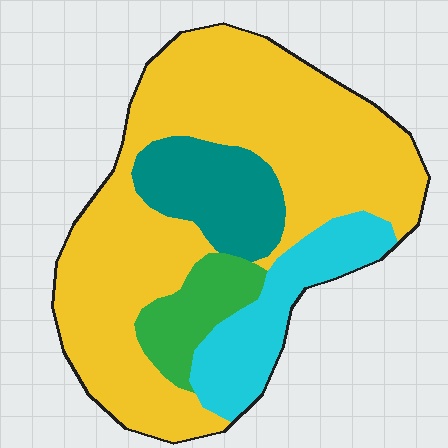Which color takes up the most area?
Yellow, at roughly 65%.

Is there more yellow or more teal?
Yellow.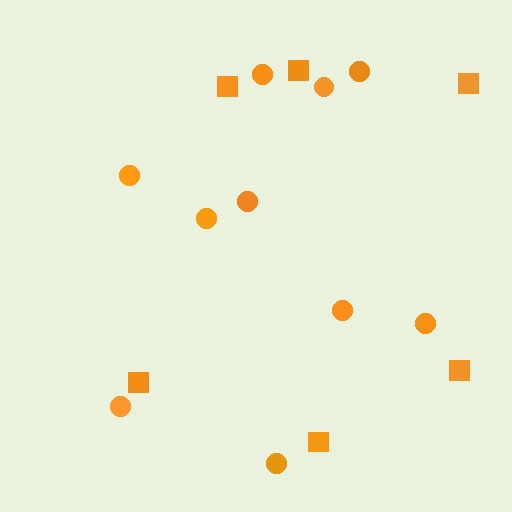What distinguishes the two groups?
There are 2 groups: one group of circles (10) and one group of squares (6).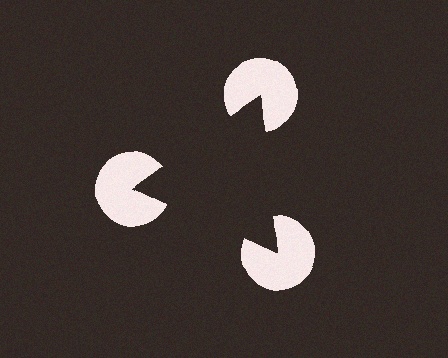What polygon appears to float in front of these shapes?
An illusory triangle — its edges are inferred from the aligned wedge cuts in the pac-man discs, not physically drawn.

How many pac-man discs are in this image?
There are 3 — one at each vertex of the illusory triangle.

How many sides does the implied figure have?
3 sides.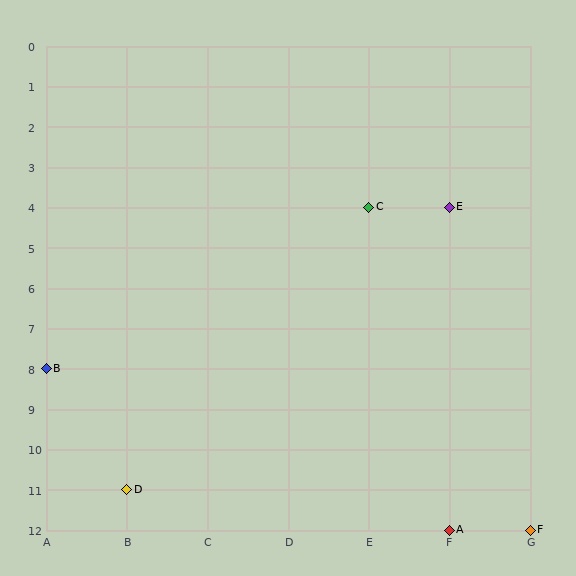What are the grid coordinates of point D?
Point D is at grid coordinates (B, 11).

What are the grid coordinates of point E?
Point E is at grid coordinates (F, 4).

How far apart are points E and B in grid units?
Points E and B are 5 columns and 4 rows apart (about 6.4 grid units diagonally).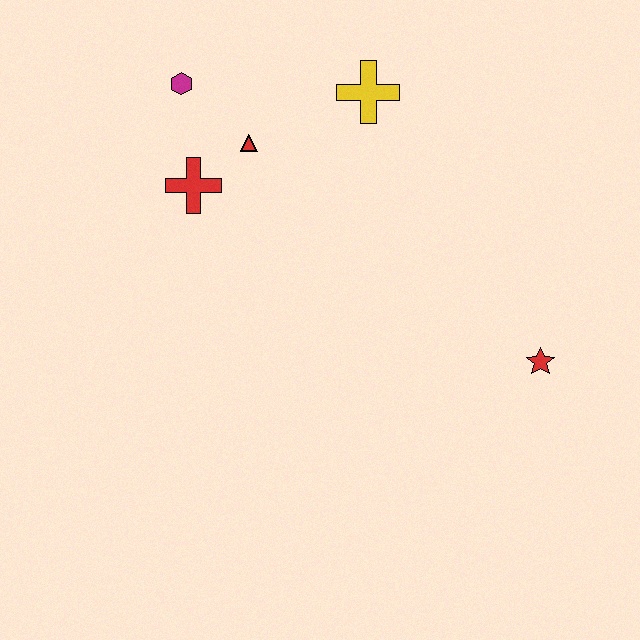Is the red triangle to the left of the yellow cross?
Yes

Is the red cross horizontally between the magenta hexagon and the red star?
Yes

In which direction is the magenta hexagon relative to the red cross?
The magenta hexagon is above the red cross.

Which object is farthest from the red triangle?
The red star is farthest from the red triangle.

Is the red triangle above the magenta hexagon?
No